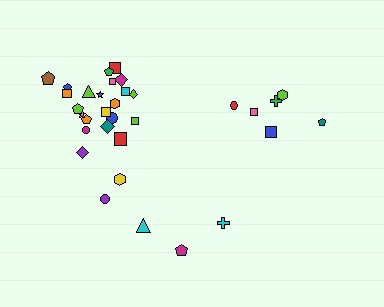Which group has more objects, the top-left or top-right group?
The top-left group.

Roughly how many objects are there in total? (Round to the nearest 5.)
Roughly 35 objects in total.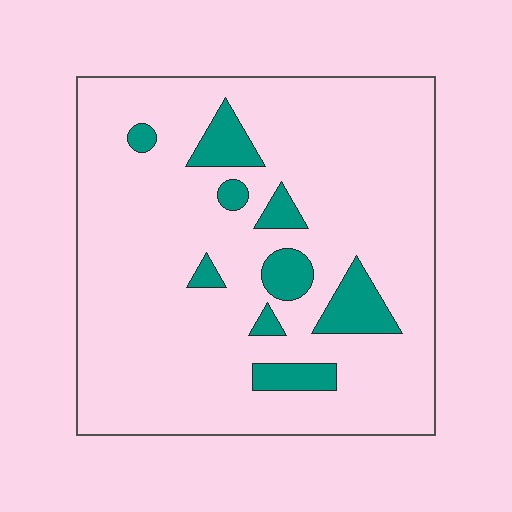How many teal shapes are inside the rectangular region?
9.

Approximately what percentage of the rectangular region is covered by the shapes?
Approximately 10%.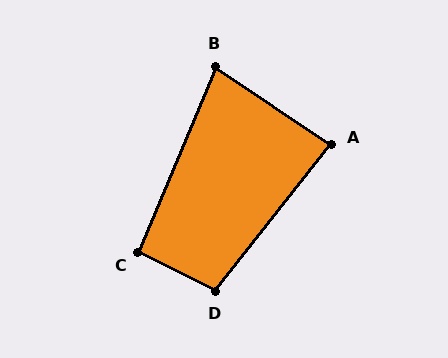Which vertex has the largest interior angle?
D, at approximately 101 degrees.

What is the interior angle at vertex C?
Approximately 94 degrees (approximately right).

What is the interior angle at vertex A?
Approximately 86 degrees (approximately right).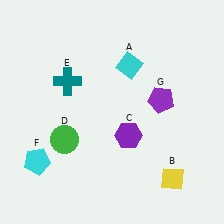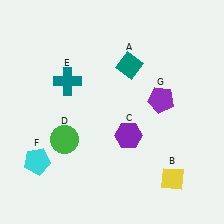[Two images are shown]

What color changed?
The diamond (A) changed from cyan in Image 1 to teal in Image 2.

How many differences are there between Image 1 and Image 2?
There is 1 difference between the two images.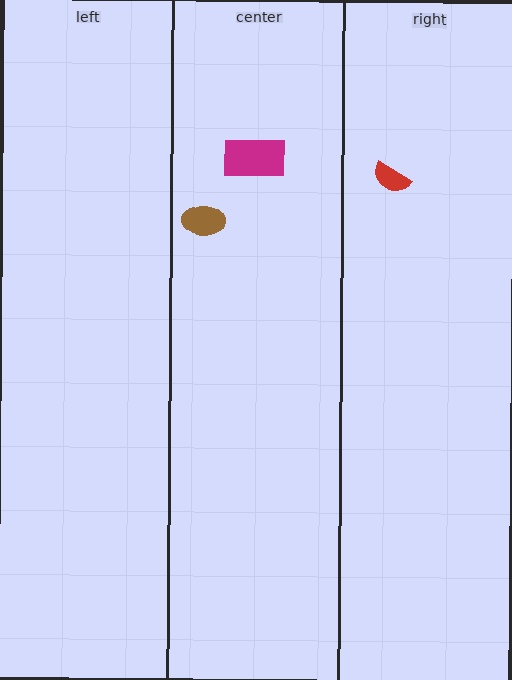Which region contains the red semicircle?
The right region.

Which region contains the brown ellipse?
The center region.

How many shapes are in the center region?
2.